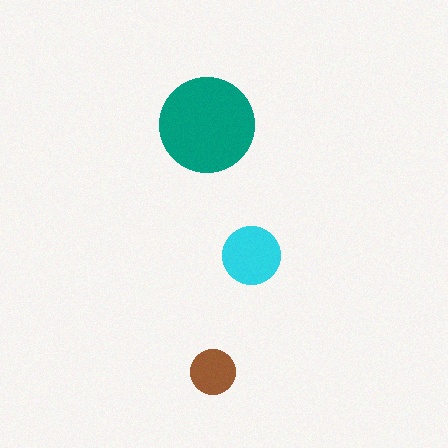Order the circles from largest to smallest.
the teal one, the cyan one, the brown one.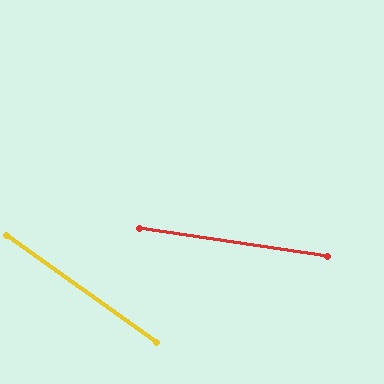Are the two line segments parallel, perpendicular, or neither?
Neither parallel nor perpendicular — they differ by about 27°.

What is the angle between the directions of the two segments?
Approximately 27 degrees.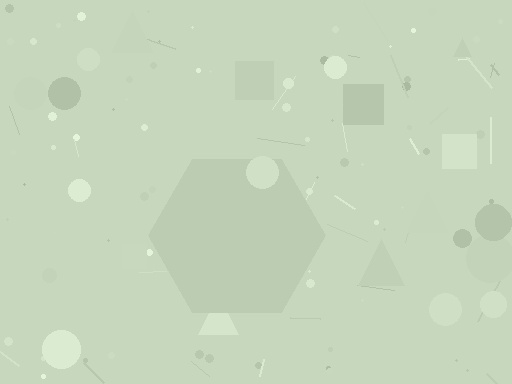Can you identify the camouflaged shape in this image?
The camouflaged shape is a hexagon.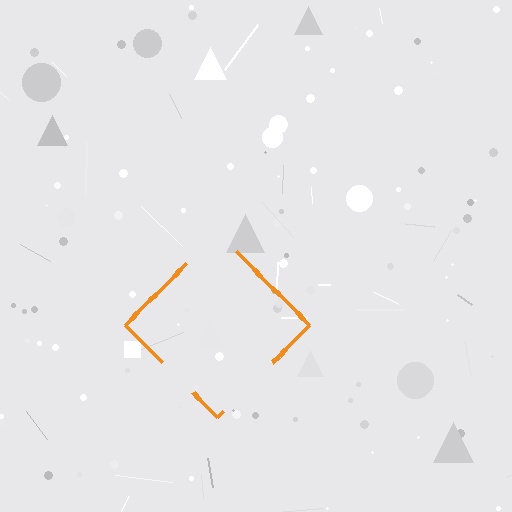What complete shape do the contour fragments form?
The contour fragments form a diamond.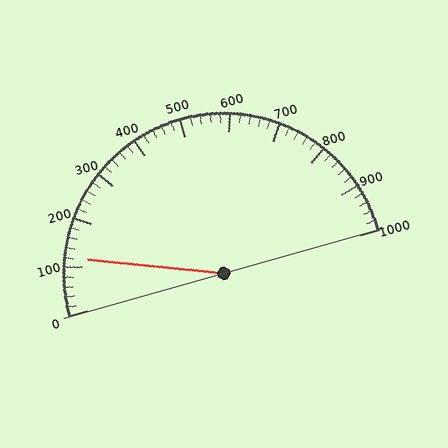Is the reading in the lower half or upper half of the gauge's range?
The reading is in the lower half of the range (0 to 1000).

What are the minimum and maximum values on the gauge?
The gauge ranges from 0 to 1000.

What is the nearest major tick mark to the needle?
The nearest major tick mark is 100.